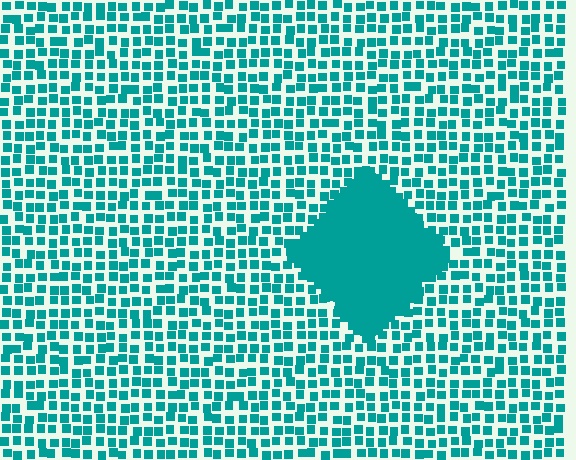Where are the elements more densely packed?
The elements are more densely packed inside the diamond boundary.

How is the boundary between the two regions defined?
The boundary is defined by a change in element density (approximately 3.1x ratio). All elements are the same color, size, and shape.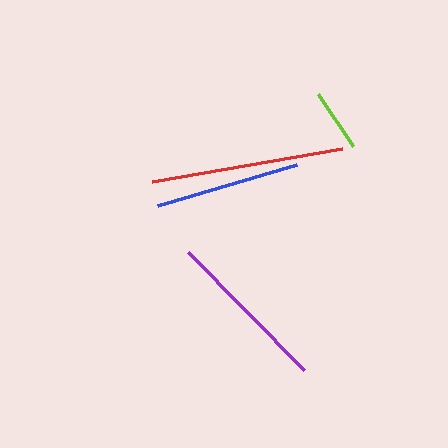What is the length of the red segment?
The red segment is approximately 193 pixels long.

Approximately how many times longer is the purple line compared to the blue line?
The purple line is approximately 1.1 times the length of the blue line.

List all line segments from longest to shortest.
From longest to shortest: red, purple, blue, lime.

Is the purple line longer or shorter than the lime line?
The purple line is longer than the lime line.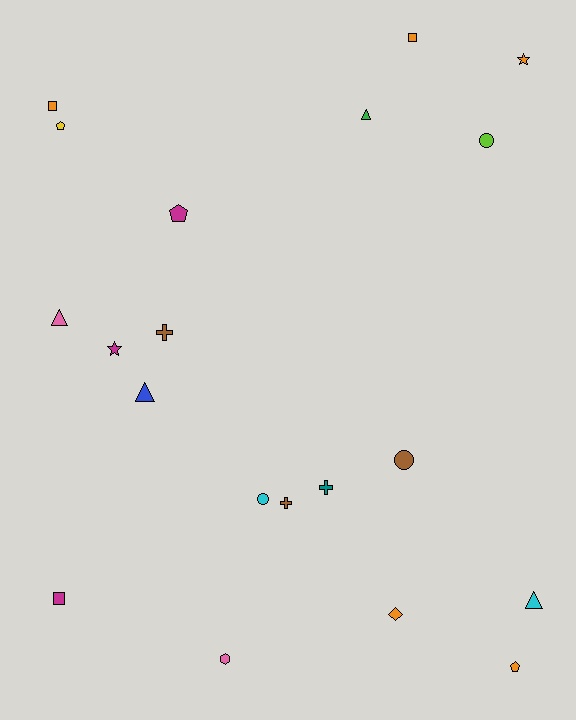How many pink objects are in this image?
There are 2 pink objects.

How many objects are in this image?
There are 20 objects.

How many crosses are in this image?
There are 3 crosses.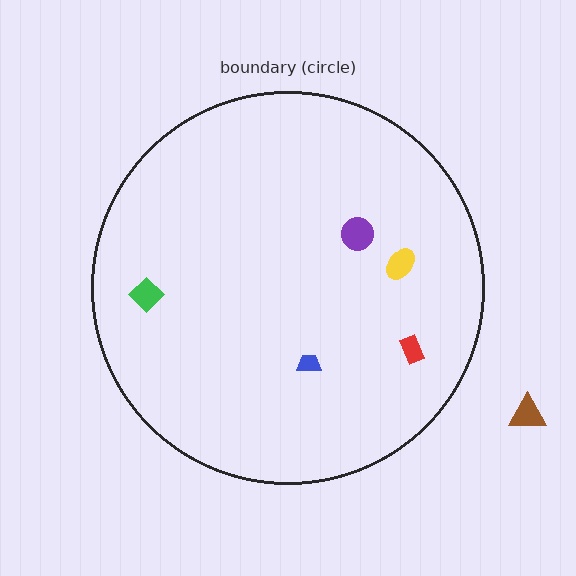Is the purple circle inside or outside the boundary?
Inside.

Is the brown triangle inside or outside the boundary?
Outside.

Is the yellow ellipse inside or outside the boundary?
Inside.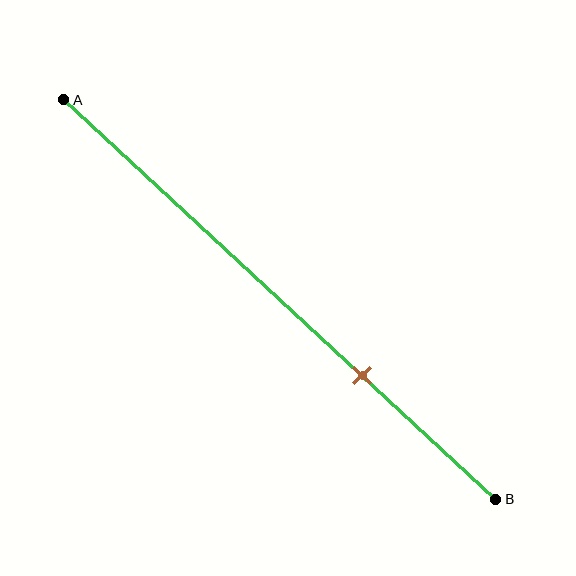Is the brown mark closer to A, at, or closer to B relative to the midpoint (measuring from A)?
The brown mark is closer to point B than the midpoint of segment AB.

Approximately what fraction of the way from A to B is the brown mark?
The brown mark is approximately 70% of the way from A to B.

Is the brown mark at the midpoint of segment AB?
No, the mark is at about 70% from A, not at the 50% midpoint.